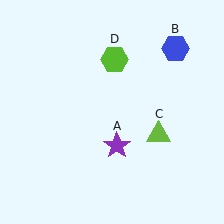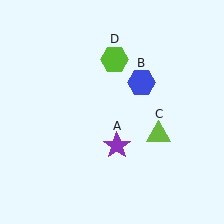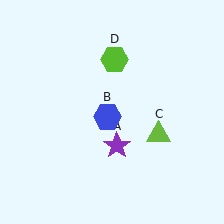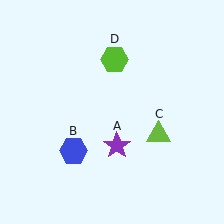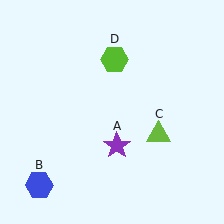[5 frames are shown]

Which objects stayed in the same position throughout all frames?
Purple star (object A) and lime triangle (object C) and lime hexagon (object D) remained stationary.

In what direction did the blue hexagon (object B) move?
The blue hexagon (object B) moved down and to the left.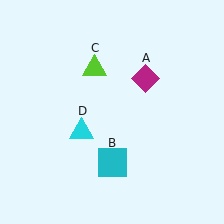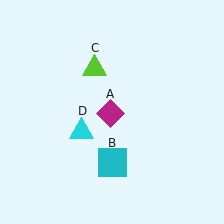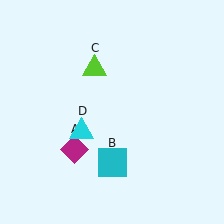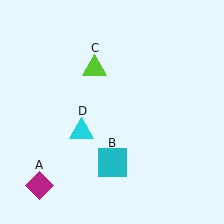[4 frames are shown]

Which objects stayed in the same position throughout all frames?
Cyan square (object B) and lime triangle (object C) and cyan triangle (object D) remained stationary.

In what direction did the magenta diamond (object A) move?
The magenta diamond (object A) moved down and to the left.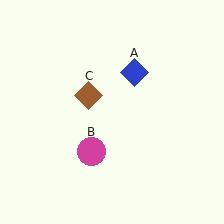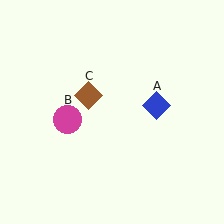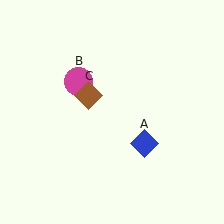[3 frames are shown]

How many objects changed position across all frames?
2 objects changed position: blue diamond (object A), magenta circle (object B).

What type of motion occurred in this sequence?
The blue diamond (object A), magenta circle (object B) rotated clockwise around the center of the scene.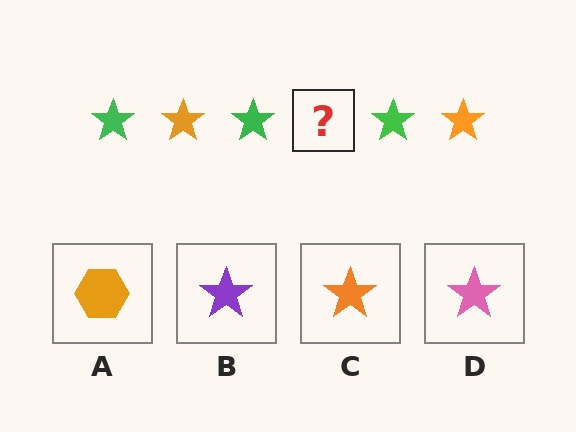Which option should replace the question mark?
Option C.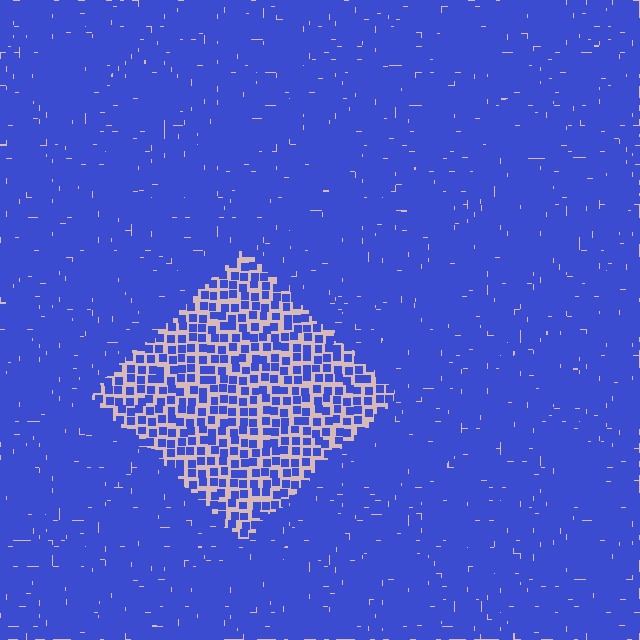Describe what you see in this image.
The image contains small blue elements arranged at two different densities. A diamond-shaped region is visible where the elements are less densely packed than the surrounding area.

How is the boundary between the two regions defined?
The boundary is defined by a change in element density (approximately 2.5x ratio). All elements are the same color, size, and shape.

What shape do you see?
I see a diamond.